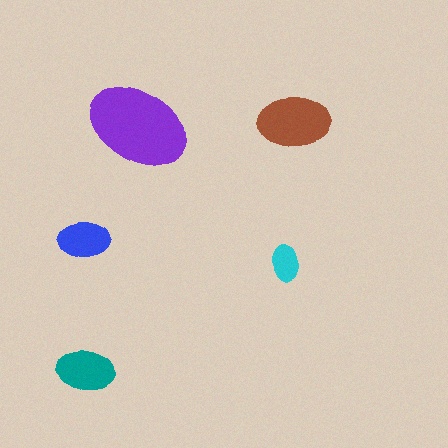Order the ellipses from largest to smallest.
the purple one, the brown one, the teal one, the blue one, the cyan one.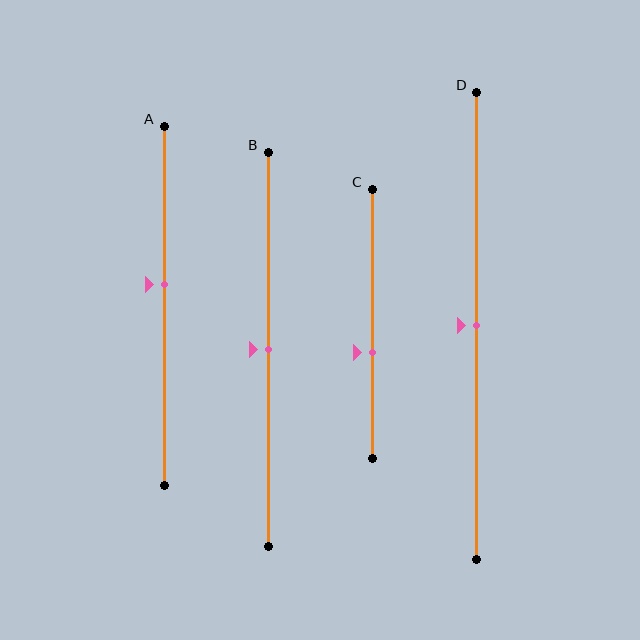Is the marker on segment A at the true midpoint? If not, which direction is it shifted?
No, the marker on segment A is shifted upward by about 6% of the segment length.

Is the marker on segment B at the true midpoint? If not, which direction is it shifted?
Yes, the marker on segment B is at the true midpoint.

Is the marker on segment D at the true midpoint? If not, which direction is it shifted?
Yes, the marker on segment D is at the true midpoint.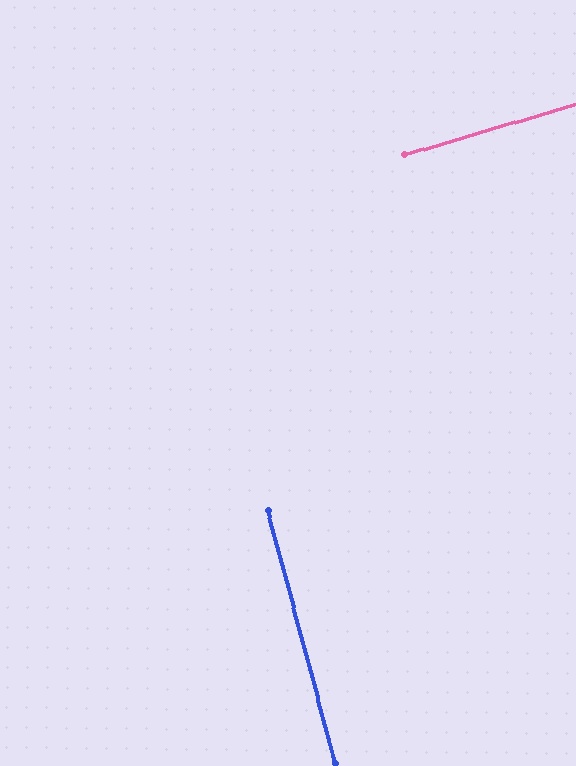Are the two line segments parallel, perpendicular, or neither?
Perpendicular — they meet at approximately 88°.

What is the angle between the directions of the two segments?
Approximately 88 degrees.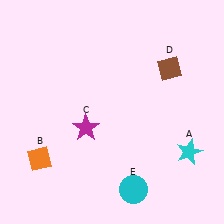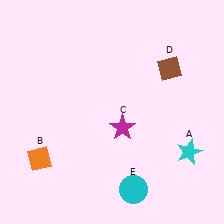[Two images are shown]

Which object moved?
The magenta star (C) moved right.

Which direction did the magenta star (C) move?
The magenta star (C) moved right.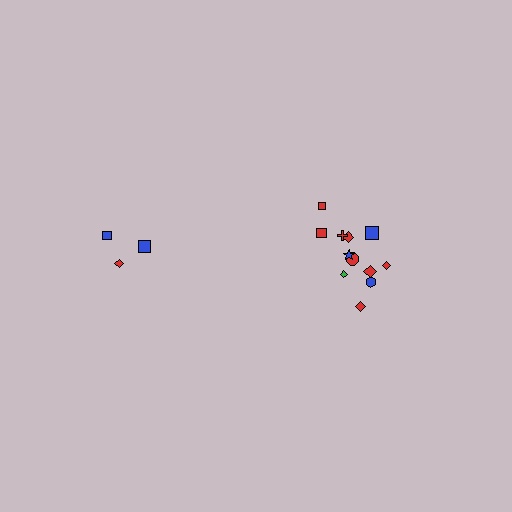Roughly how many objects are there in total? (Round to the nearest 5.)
Roughly 15 objects in total.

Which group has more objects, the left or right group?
The right group.